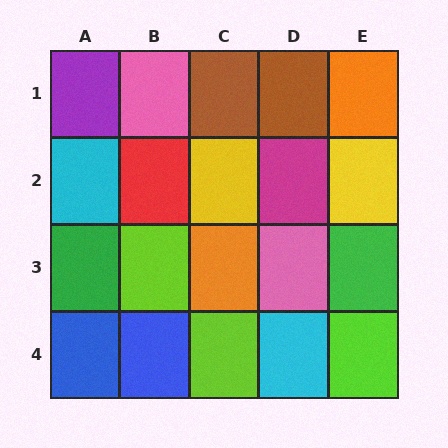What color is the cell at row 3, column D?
Pink.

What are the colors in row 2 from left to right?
Cyan, red, yellow, magenta, yellow.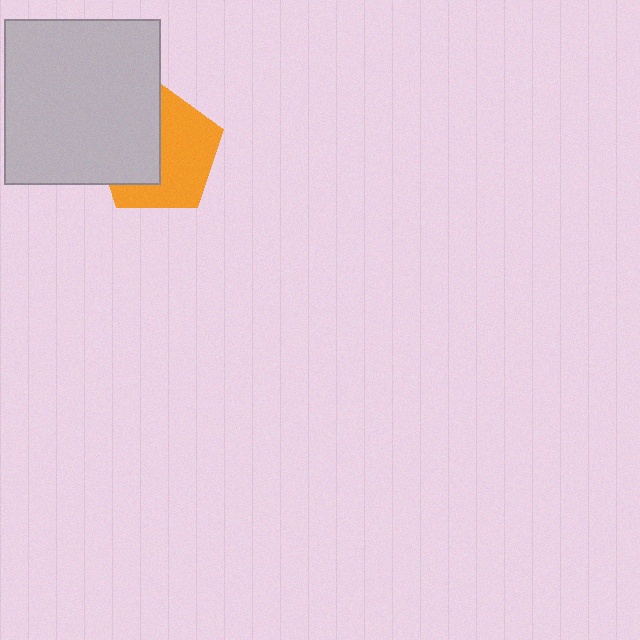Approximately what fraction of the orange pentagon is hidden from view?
Roughly 45% of the orange pentagon is hidden behind the light gray rectangle.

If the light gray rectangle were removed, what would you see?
You would see the complete orange pentagon.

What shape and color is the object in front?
The object in front is a light gray rectangle.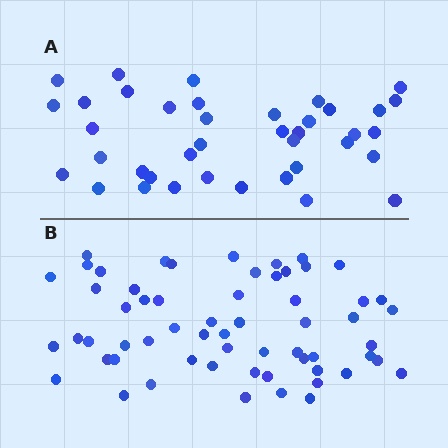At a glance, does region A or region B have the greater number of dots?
Region B (the bottom region) has more dots.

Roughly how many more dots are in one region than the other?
Region B has approximately 20 more dots than region A.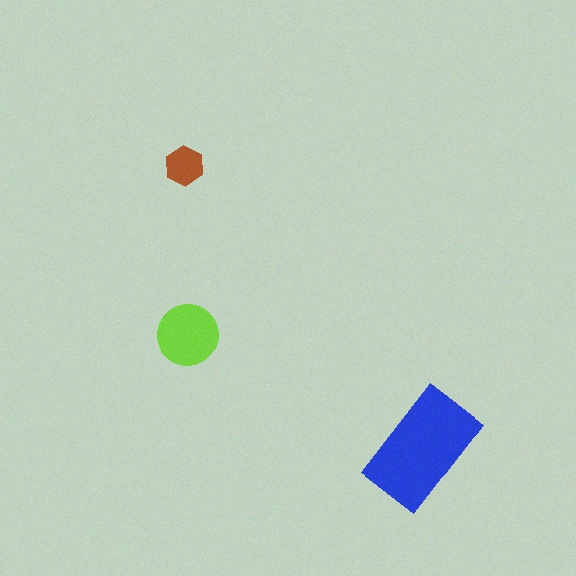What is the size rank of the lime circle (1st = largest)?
2nd.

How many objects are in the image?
There are 3 objects in the image.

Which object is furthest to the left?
The brown hexagon is leftmost.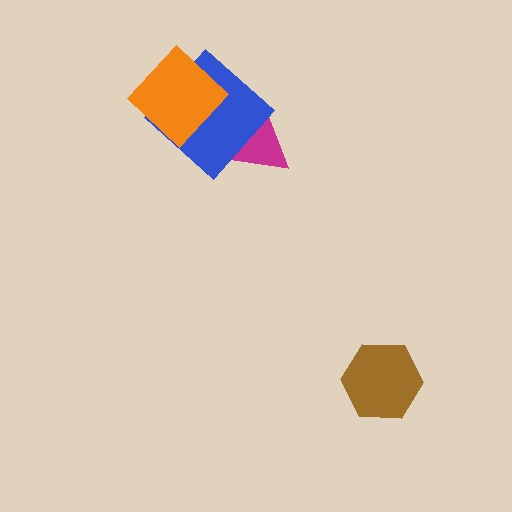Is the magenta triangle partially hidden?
Yes, it is partially covered by another shape.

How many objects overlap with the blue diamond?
2 objects overlap with the blue diamond.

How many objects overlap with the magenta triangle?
1 object overlaps with the magenta triangle.